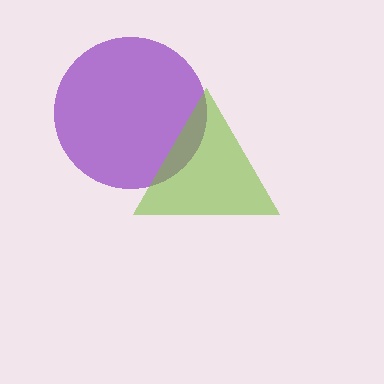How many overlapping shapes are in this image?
There are 2 overlapping shapes in the image.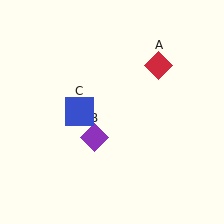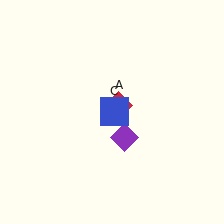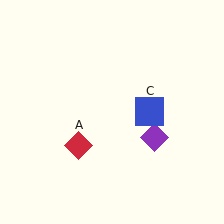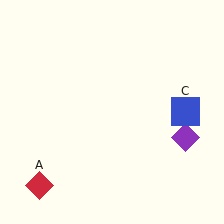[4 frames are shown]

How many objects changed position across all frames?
3 objects changed position: red diamond (object A), purple diamond (object B), blue square (object C).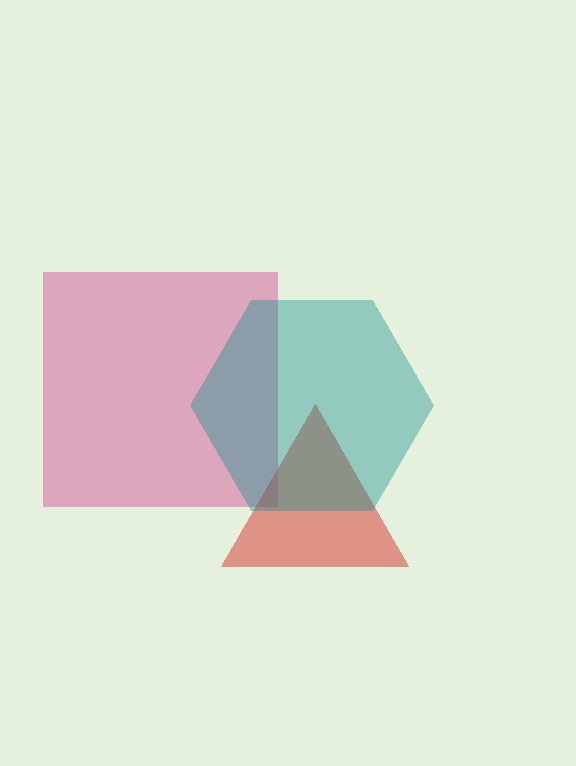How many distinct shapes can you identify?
There are 3 distinct shapes: a magenta square, a red triangle, a teal hexagon.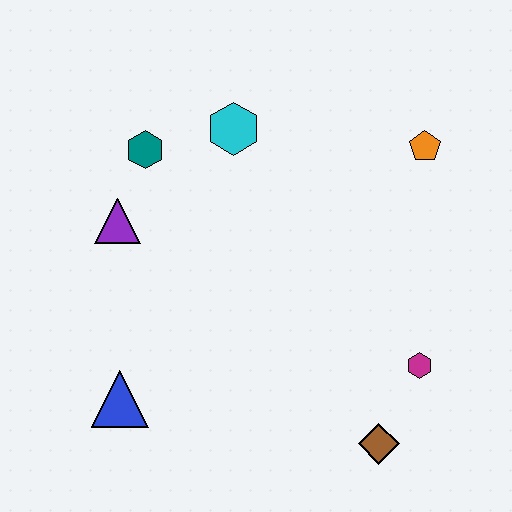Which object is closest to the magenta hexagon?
The brown diamond is closest to the magenta hexagon.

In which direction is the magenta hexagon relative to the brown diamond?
The magenta hexagon is above the brown diamond.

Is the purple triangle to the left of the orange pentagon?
Yes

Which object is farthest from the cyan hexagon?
The brown diamond is farthest from the cyan hexagon.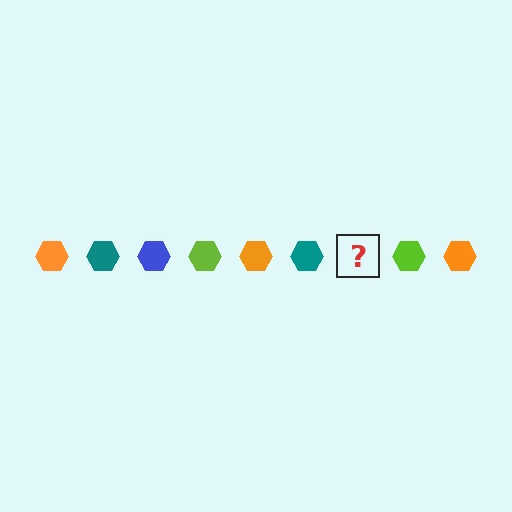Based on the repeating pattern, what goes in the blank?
The blank should be a blue hexagon.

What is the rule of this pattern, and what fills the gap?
The rule is that the pattern cycles through orange, teal, blue, lime hexagons. The gap should be filled with a blue hexagon.